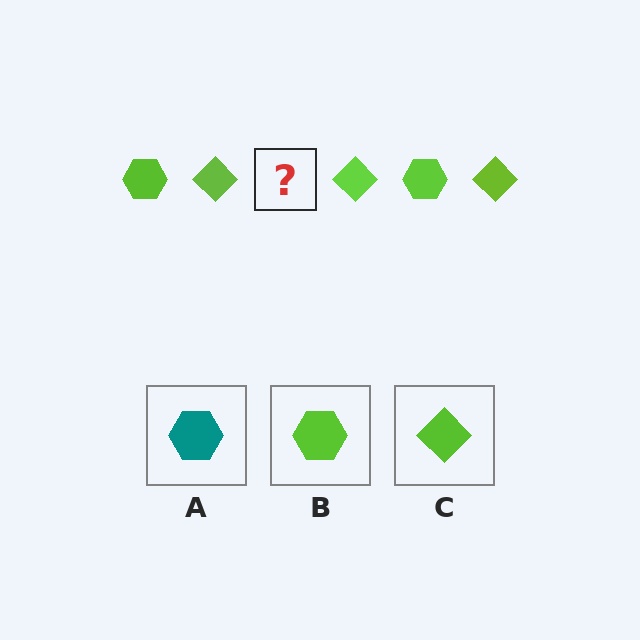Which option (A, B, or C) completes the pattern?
B.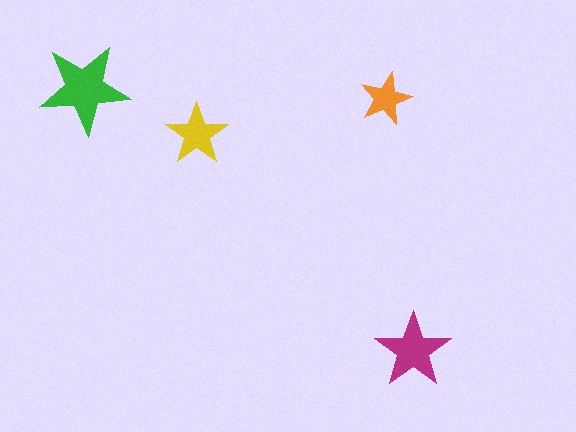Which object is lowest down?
The magenta star is bottommost.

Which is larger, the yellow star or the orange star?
The yellow one.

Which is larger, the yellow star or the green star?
The green one.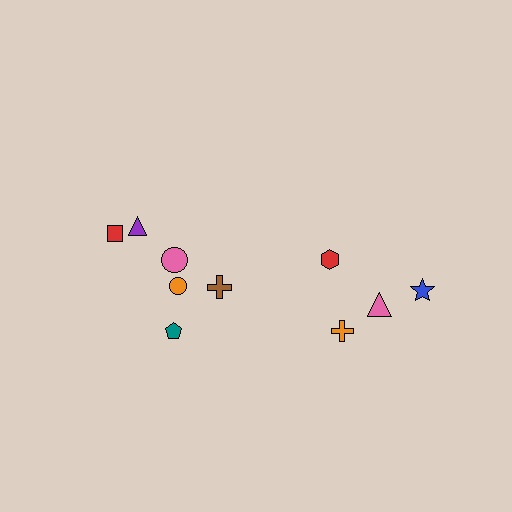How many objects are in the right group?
There are 4 objects.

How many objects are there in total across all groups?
There are 10 objects.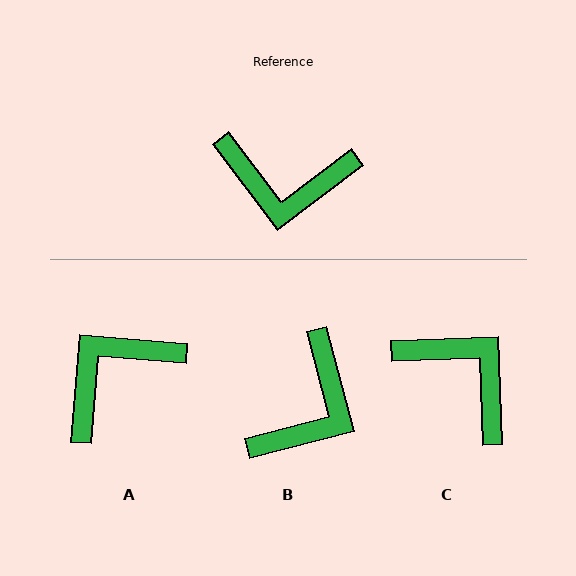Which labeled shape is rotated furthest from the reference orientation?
C, about 145 degrees away.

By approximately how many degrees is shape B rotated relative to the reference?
Approximately 68 degrees counter-clockwise.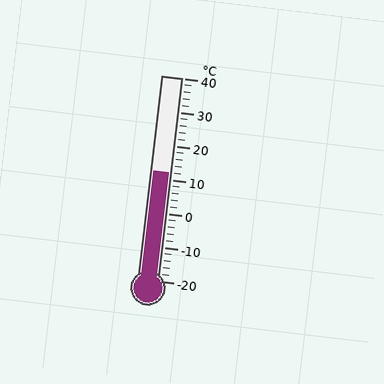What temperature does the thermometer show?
The thermometer shows approximately 12°C.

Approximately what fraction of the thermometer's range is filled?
The thermometer is filled to approximately 55% of its range.